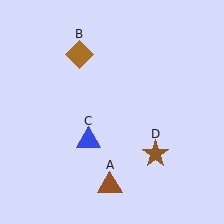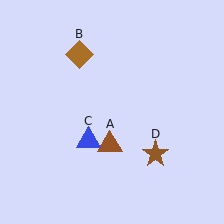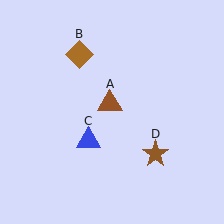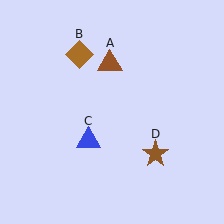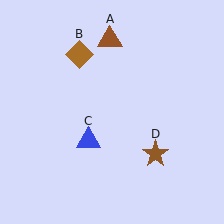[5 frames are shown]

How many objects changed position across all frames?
1 object changed position: brown triangle (object A).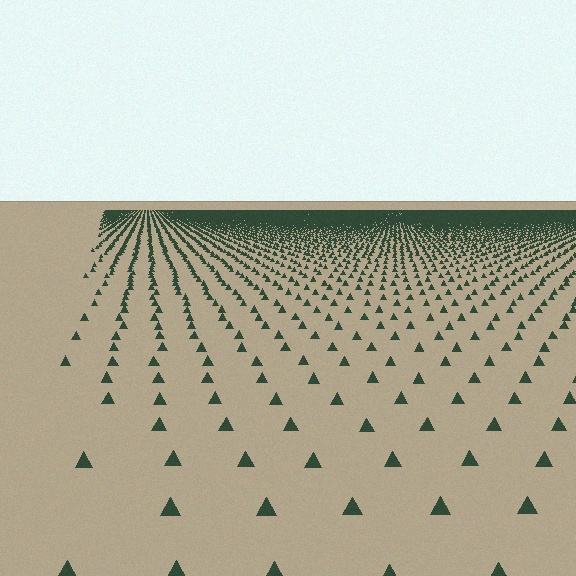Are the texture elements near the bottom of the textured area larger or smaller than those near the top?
Larger. Near the bottom, elements are closer to the viewer and appear at a bigger on-screen size.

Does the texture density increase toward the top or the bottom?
Density increases toward the top.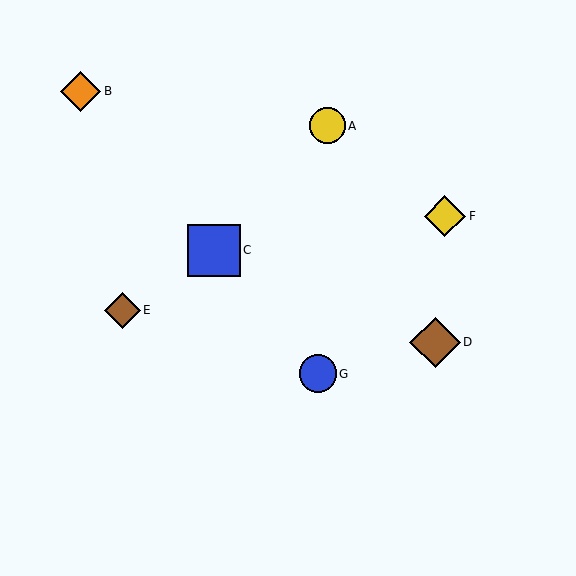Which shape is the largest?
The blue square (labeled C) is the largest.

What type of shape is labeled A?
Shape A is a yellow circle.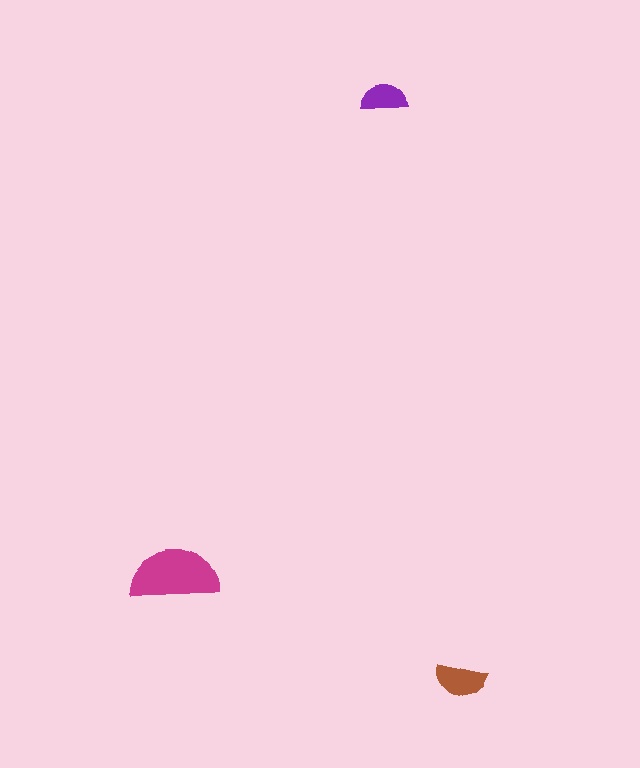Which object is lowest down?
The brown semicircle is bottommost.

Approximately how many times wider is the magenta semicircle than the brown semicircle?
About 1.5 times wider.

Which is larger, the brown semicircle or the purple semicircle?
The brown one.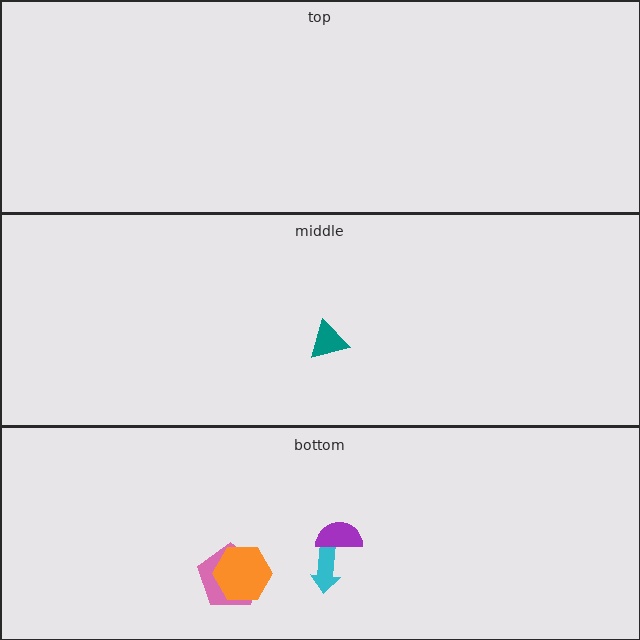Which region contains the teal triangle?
The middle region.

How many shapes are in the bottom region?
4.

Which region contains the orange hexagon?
The bottom region.